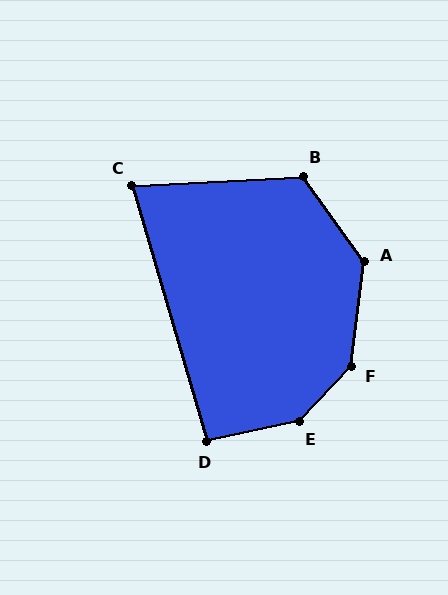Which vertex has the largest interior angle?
E, at approximately 146 degrees.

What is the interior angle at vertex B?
Approximately 122 degrees (obtuse).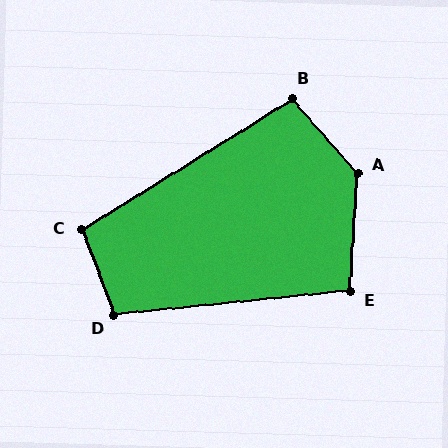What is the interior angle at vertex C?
Approximately 101 degrees (obtuse).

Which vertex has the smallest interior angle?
E, at approximately 99 degrees.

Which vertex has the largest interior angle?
A, at approximately 135 degrees.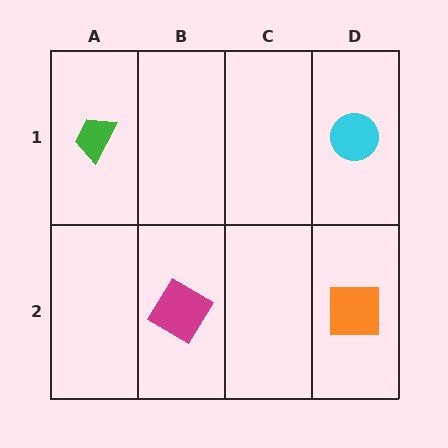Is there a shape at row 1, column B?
No, that cell is empty.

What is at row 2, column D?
An orange square.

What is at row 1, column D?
A cyan circle.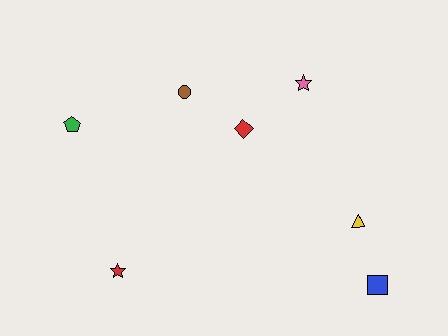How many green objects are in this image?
There is 1 green object.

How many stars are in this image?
There are 2 stars.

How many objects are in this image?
There are 7 objects.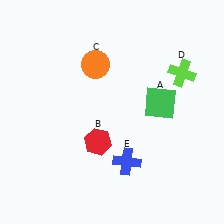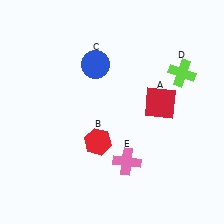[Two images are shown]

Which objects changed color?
A changed from green to red. C changed from orange to blue. E changed from blue to pink.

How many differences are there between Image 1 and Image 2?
There are 3 differences between the two images.